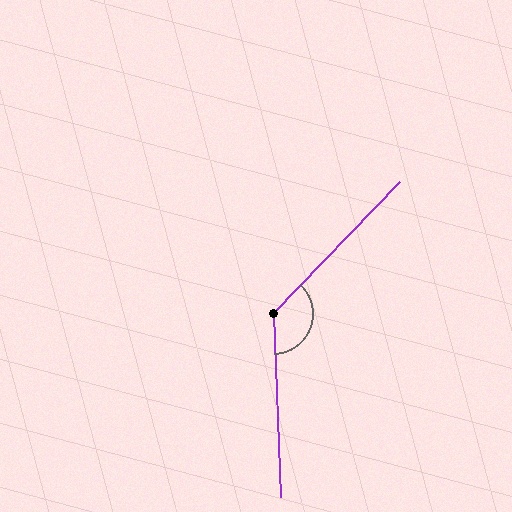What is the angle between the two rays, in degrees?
Approximately 134 degrees.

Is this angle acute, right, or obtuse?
It is obtuse.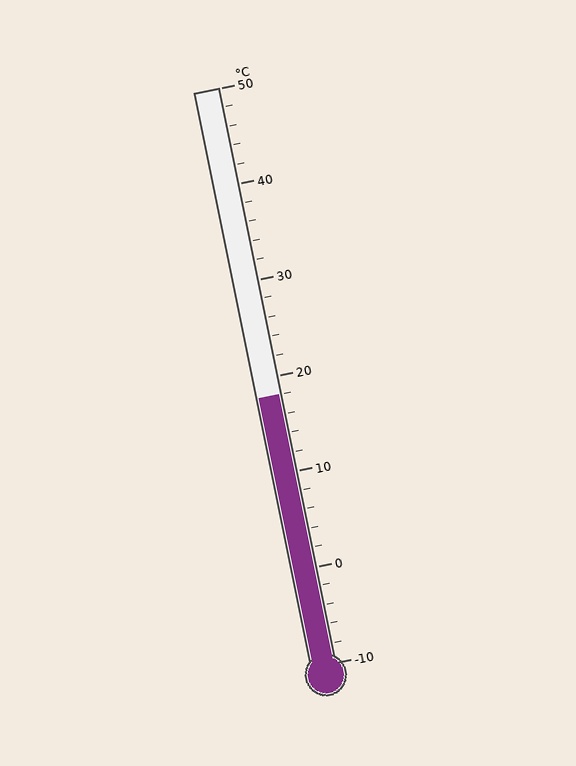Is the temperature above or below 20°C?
The temperature is below 20°C.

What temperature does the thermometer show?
The thermometer shows approximately 18°C.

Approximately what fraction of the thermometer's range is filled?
The thermometer is filled to approximately 45% of its range.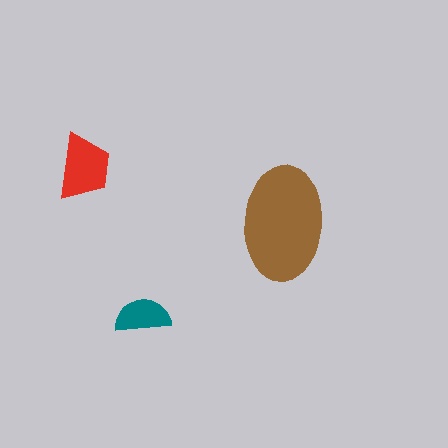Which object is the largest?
The brown ellipse.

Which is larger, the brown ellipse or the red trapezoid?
The brown ellipse.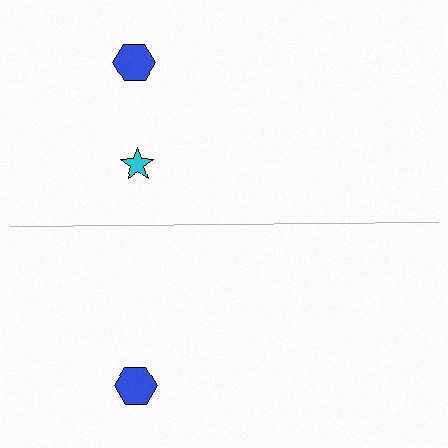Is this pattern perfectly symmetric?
No, the pattern is not perfectly symmetric. A cyan star is missing from the bottom side.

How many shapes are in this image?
There are 3 shapes in this image.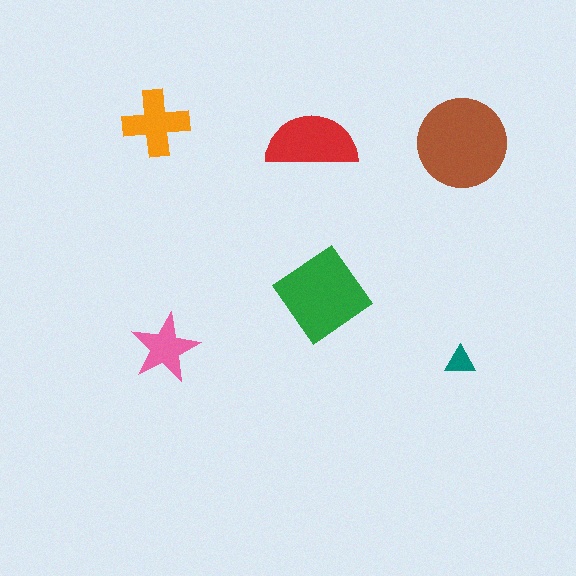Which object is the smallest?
The teal triangle.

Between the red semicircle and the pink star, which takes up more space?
The red semicircle.